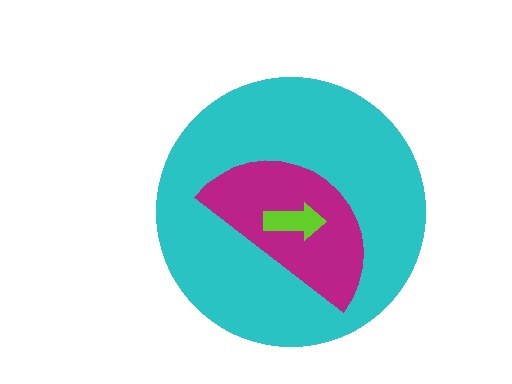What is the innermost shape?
The lime arrow.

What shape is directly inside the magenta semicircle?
The lime arrow.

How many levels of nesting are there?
3.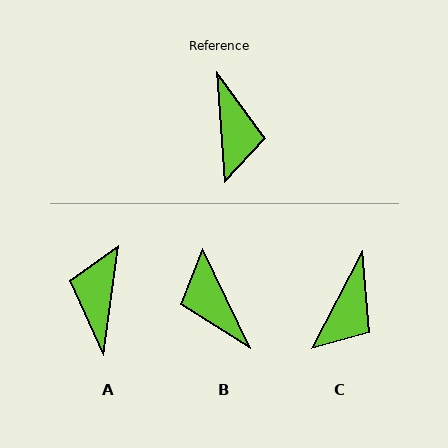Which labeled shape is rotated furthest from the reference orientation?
A, about 168 degrees away.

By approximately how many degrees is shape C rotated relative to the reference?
Approximately 32 degrees clockwise.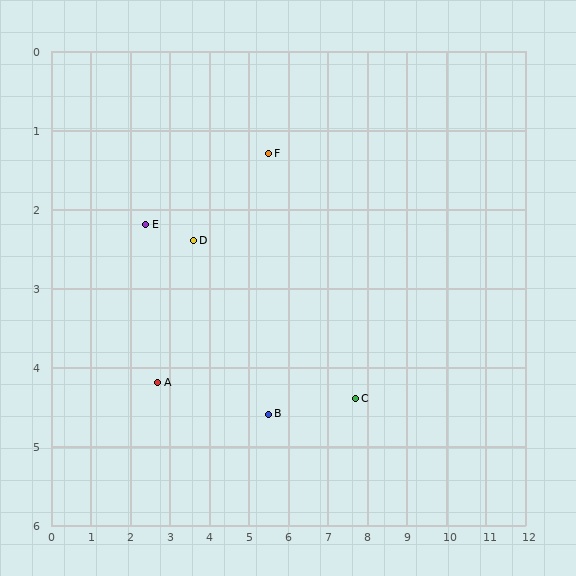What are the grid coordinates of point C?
Point C is at approximately (7.7, 4.4).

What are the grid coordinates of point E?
Point E is at approximately (2.4, 2.2).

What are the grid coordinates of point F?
Point F is at approximately (5.5, 1.3).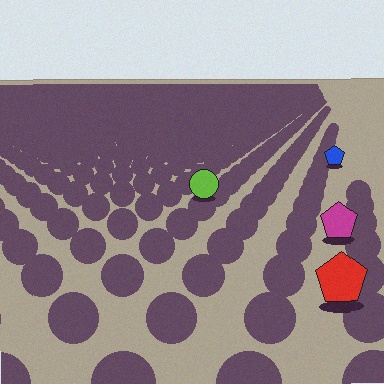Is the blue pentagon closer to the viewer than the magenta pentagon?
No. The magenta pentagon is closer — you can tell from the texture gradient: the ground texture is coarser near it.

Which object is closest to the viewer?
The red pentagon is closest. The texture marks near it are larger and more spread out.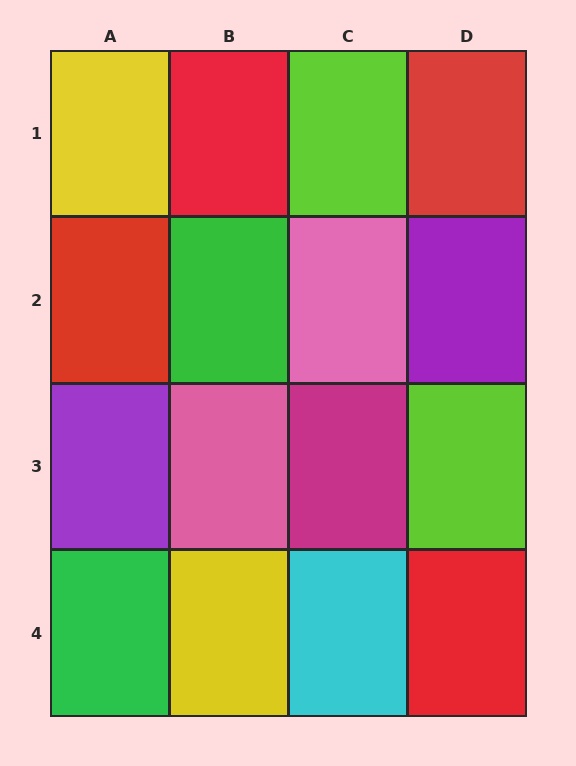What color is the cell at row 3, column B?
Pink.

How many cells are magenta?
1 cell is magenta.